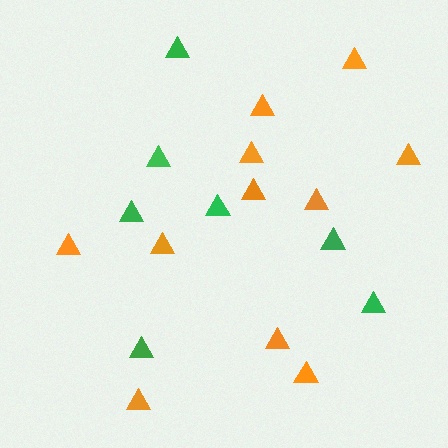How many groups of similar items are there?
There are 2 groups: one group of green triangles (7) and one group of orange triangles (11).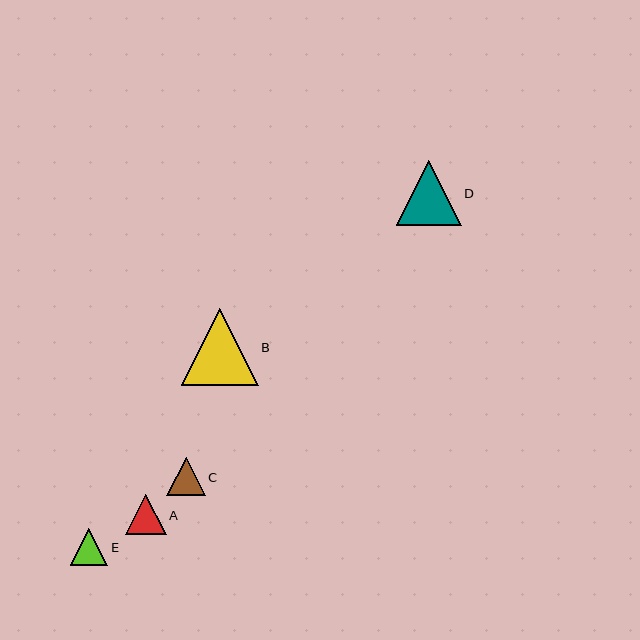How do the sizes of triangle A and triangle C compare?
Triangle A and triangle C are approximately the same size.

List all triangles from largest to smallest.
From largest to smallest: B, D, A, C, E.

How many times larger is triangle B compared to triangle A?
Triangle B is approximately 1.9 times the size of triangle A.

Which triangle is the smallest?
Triangle E is the smallest with a size of approximately 37 pixels.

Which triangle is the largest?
Triangle B is the largest with a size of approximately 77 pixels.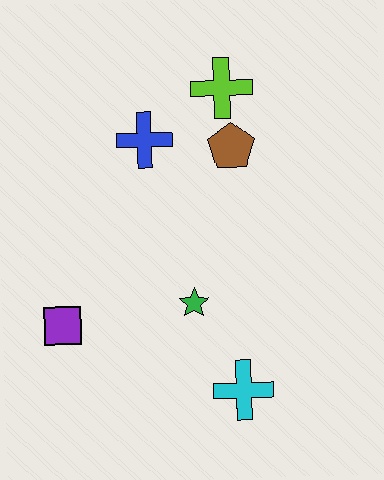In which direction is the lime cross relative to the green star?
The lime cross is above the green star.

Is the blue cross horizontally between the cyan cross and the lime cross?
No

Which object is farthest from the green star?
The lime cross is farthest from the green star.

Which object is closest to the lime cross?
The brown pentagon is closest to the lime cross.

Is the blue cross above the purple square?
Yes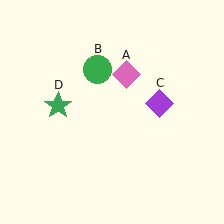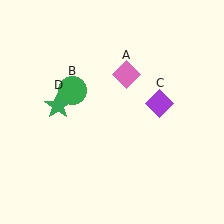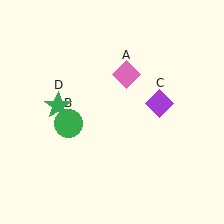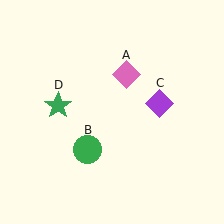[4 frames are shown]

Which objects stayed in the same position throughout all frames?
Pink diamond (object A) and purple diamond (object C) and green star (object D) remained stationary.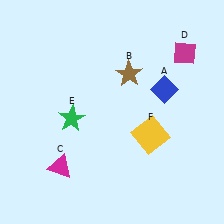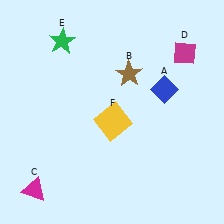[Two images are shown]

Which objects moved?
The objects that moved are: the magenta triangle (C), the green star (E), the yellow square (F).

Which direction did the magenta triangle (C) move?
The magenta triangle (C) moved left.